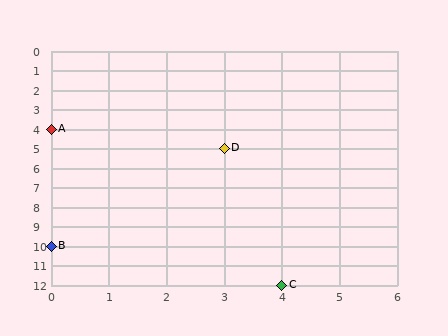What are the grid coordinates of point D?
Point D is at grid coordinates (3, 5).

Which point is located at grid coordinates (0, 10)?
Point B is at (0, 10).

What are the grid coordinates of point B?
Point B is at grid coordinates (0, 10).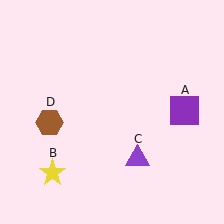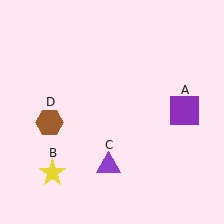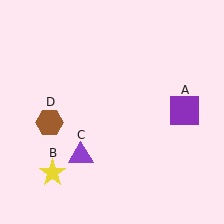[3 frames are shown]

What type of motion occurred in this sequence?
The purple triangle (object C) rotated clockwise around the center of the scene.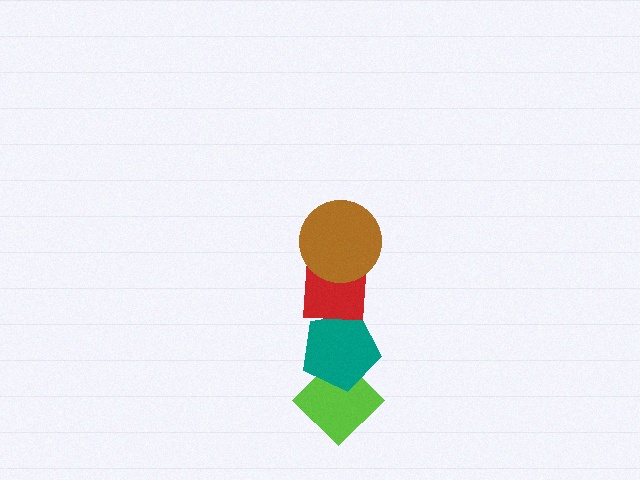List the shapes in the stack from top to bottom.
From top to bottom: the brown circle, the red square, the teal pentagon, the lime diamond.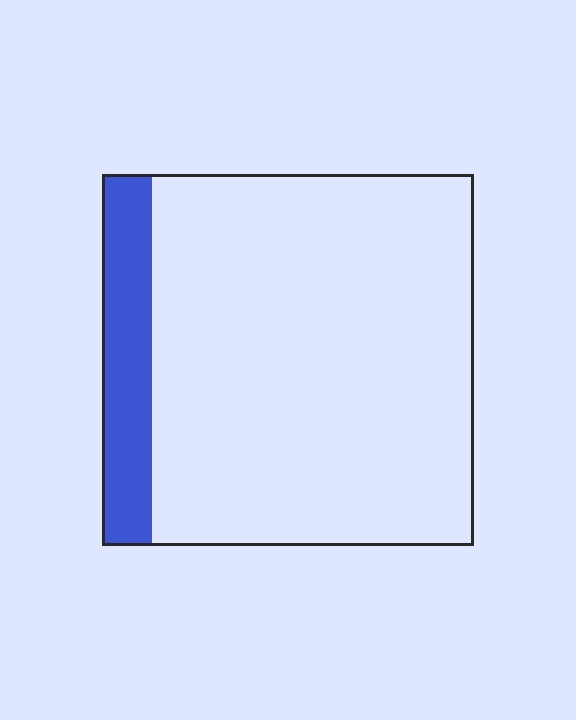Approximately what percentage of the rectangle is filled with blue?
Approximately 15%.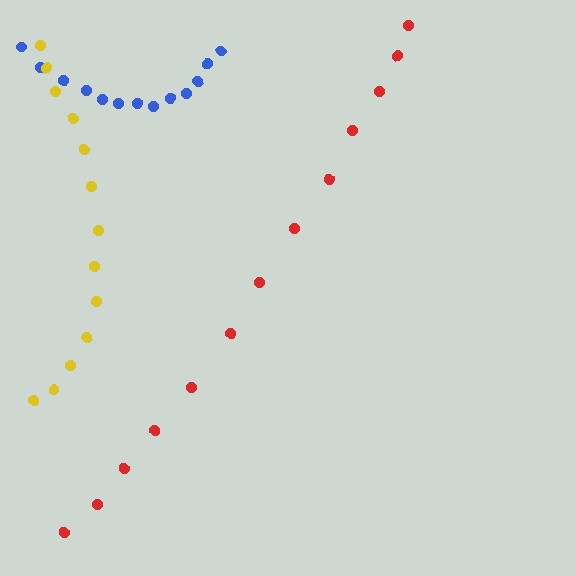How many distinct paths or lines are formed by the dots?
There are 3 distinct paths.